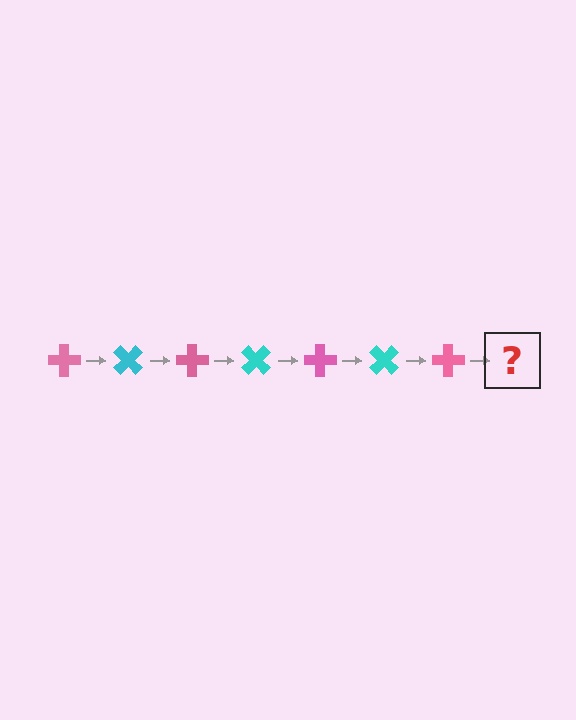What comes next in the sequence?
The next element should be a cyan cross, rotated 315 degrees from the start.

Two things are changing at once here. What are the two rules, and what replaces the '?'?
The two rules are that it rotates 45 degrees each step and the color cycles through pink and cyan. The '?' should be a cyan cross, rotated 315 degrees from the start.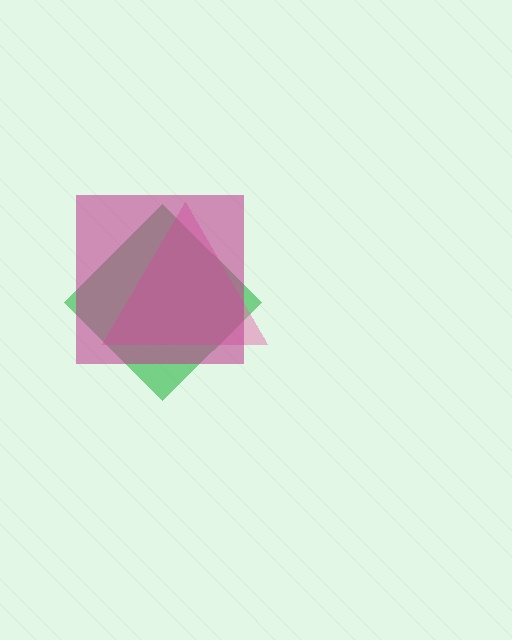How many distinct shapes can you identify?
There are 3 distinct shapes: a green diamond, a pink triangle, a magenta square.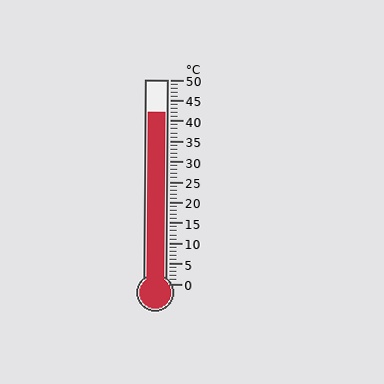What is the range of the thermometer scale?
The thermometer scale ranges from 0°C to 50°C.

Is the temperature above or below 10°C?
The temperature is above 10°C.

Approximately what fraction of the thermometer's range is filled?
The thermometer is filled to approximately 85% of its range.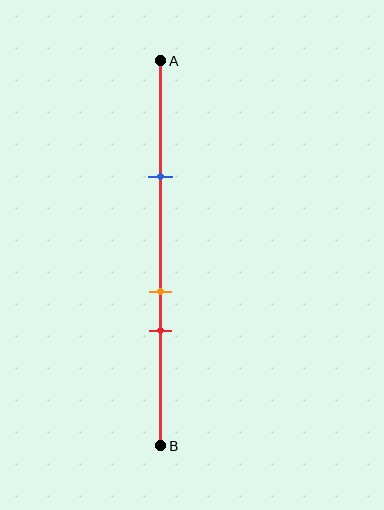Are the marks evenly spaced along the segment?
No, the marks are not evenly spaced.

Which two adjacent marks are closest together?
The orange and red marks are the closest adjacent pair.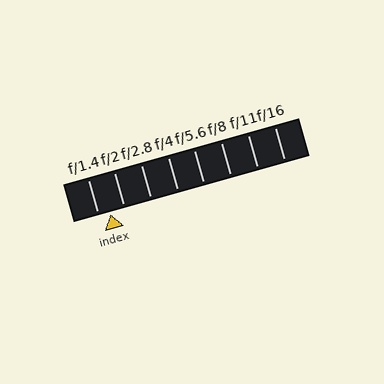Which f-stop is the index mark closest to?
The index mark is closest to f/1.4.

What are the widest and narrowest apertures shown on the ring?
The widest aperture shown is f/1.4 and the narrowest is f/16.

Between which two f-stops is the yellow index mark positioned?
The index mark is between f/1.4 and f/2.